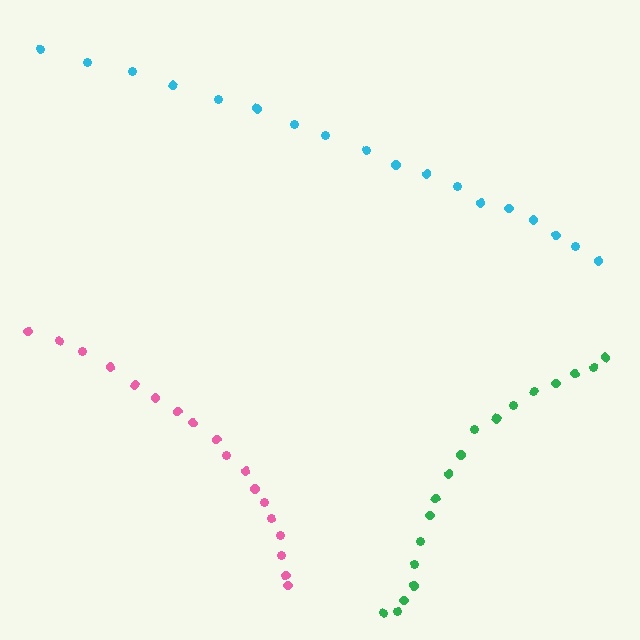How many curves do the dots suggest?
There are 3 distinct paths.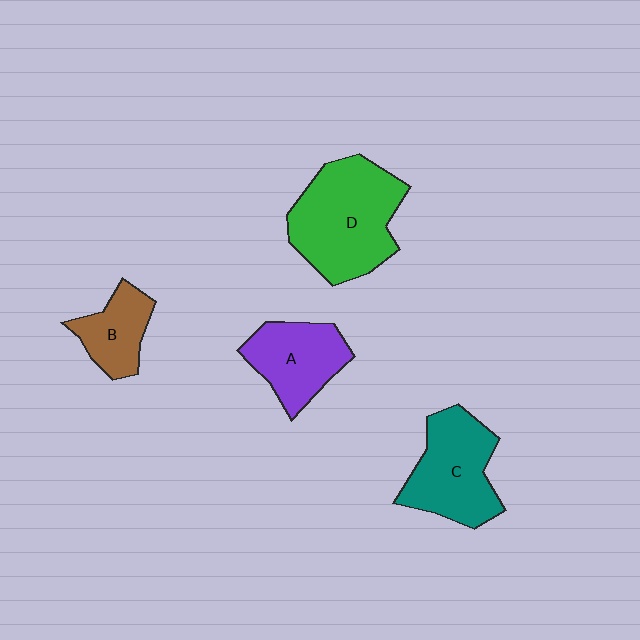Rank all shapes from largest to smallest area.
From largest to smallest: D (green), C (teal), A (purple), B (brown).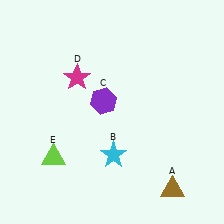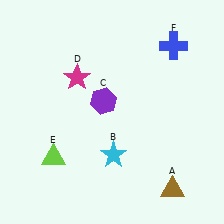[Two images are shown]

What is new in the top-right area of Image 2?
A blue cross (F) was added in the top-right area of Image 2.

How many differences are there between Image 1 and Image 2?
There is 1 difference between the two images.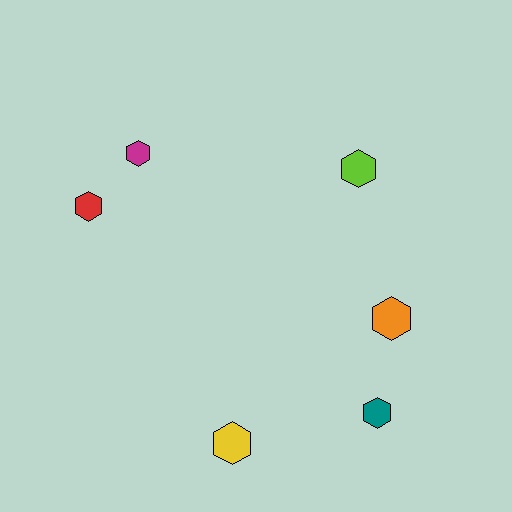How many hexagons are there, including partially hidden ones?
There are 6 hexagons.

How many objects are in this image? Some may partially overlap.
There are 6 objects.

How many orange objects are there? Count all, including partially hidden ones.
There is 1 orange object.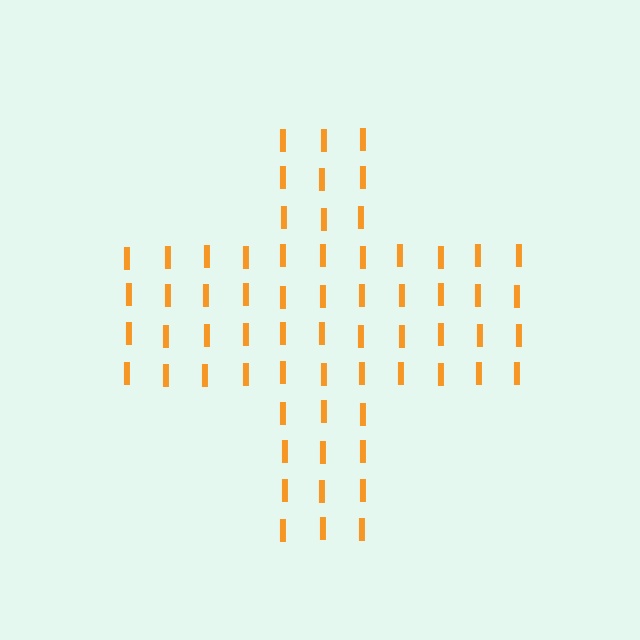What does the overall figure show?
The overall figure shows a cross.